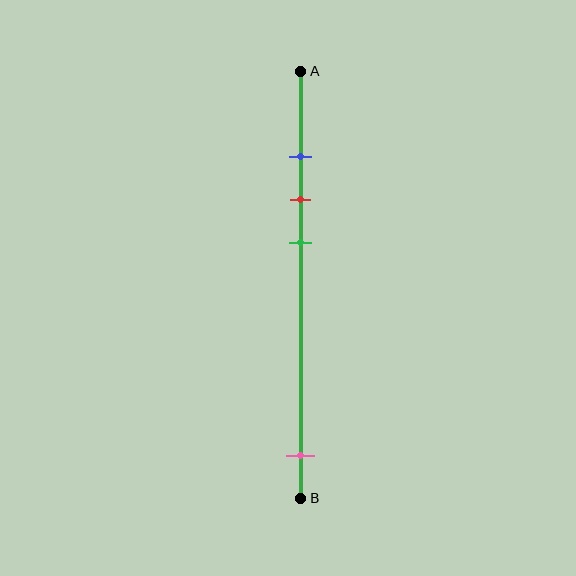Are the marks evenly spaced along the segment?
No, the marks are not evenly spaced.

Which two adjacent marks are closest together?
The blue and red marks are the closest adjacent pair.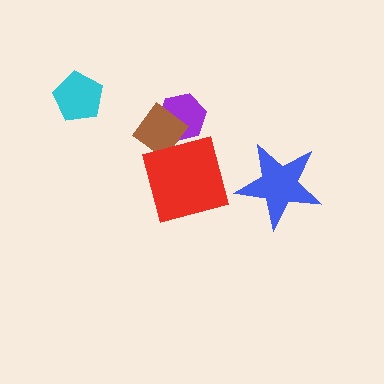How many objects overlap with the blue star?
0 objects overlap with the blue star.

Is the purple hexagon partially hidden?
Yes, it is partially covered by another shape.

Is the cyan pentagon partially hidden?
No, no other shape covers it.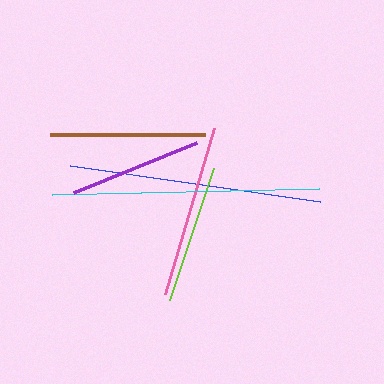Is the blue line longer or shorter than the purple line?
The blue line is longer than the purple line.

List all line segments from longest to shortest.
From longest to shortest: cyan, blue, pink, brown, lime, purple.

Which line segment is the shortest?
The purple line is the shortest at approximately 132 pixels.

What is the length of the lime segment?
The lime segment is approximately 140 pixels long.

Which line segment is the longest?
The cyan line is the longest at approximately 267 pixels.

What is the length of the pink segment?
The pink segment is approximately 173 pixels long.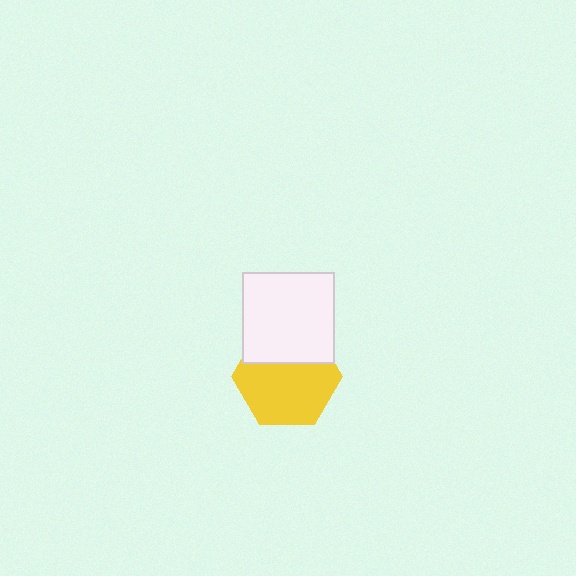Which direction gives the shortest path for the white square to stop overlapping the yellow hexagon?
Moving up gives the shortest separation.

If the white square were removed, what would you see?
You would see the complete yellow hexagon.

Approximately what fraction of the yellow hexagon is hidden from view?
Roughly 33% of the yellow hexagon is hidden behind the white square.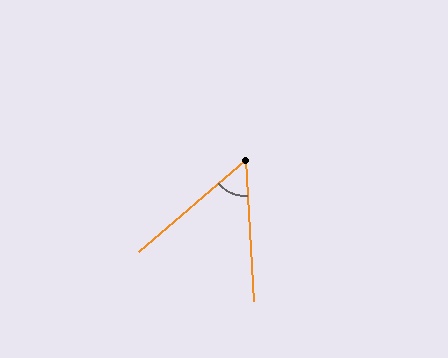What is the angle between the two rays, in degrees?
Approximately 53 degrees.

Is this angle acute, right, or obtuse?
It is acute.